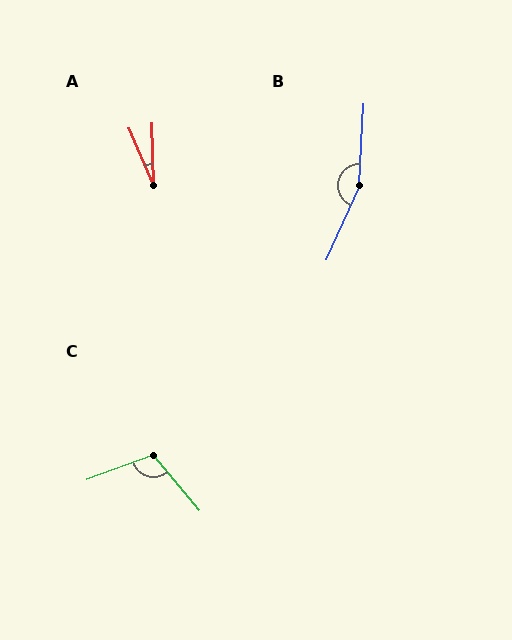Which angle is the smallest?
A, at approximately 22 degrees.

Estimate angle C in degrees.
Approximately 109 degrees.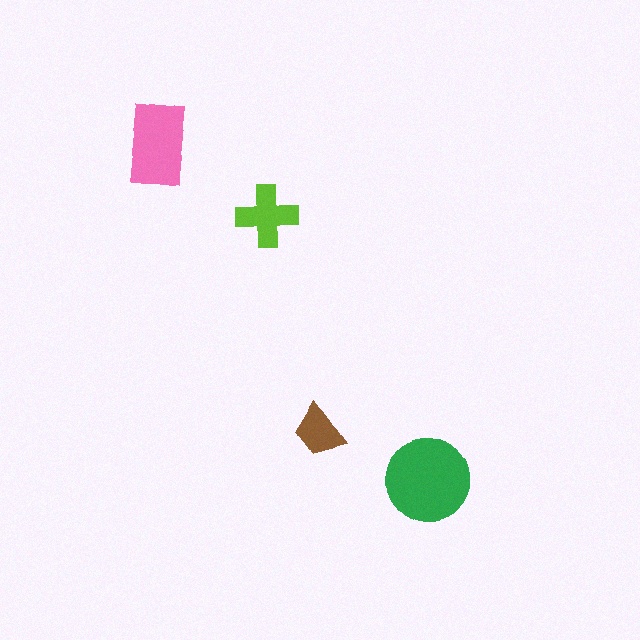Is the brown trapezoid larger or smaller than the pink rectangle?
Smaller.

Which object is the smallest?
The brown trapezoid.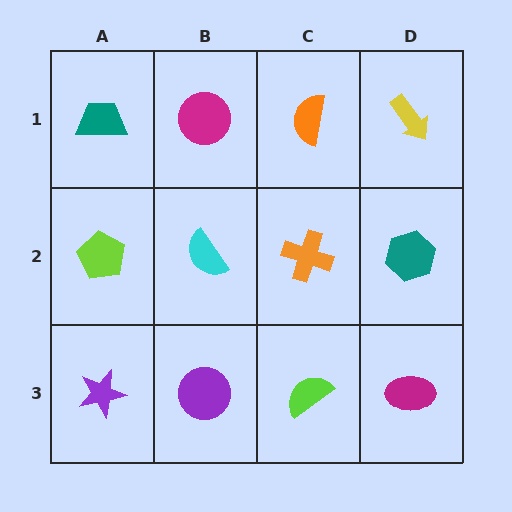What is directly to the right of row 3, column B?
A lime semicircle.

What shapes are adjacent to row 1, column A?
A lime pentagon (row 2, column A), a magenta circle (row 1, column B).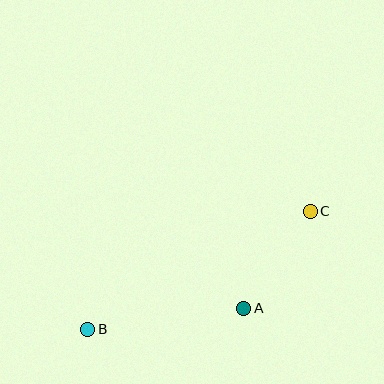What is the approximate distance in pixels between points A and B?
The distance between A and B is approximately 157 pixels.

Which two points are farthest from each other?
Points B and C are farthest from each other.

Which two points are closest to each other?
Points A and C are closest to each other.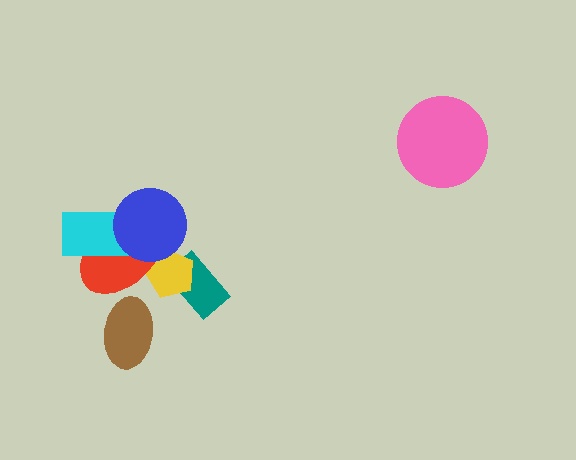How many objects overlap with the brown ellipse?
0 objects overlap with the brown ellipse.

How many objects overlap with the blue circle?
3 objects overlap with the blue circle.